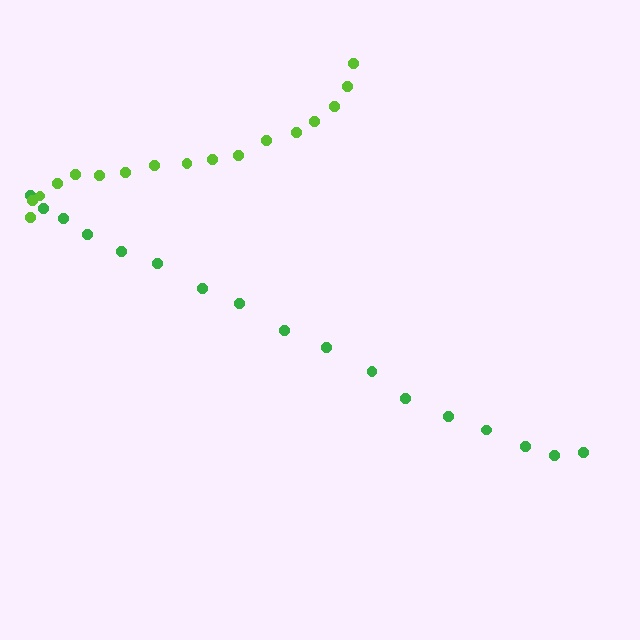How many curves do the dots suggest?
There are 2 distinct paths.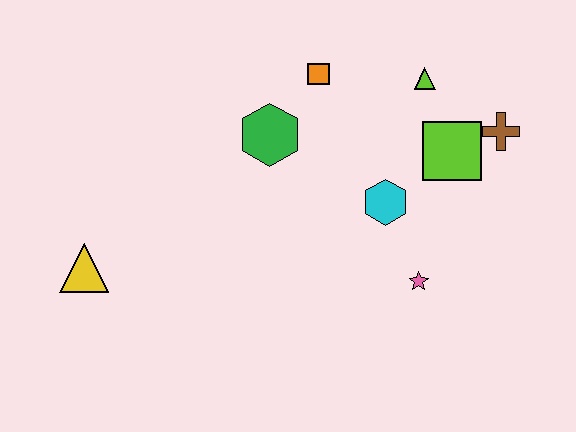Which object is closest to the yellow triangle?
The green hexagon is closest to the yellow triangle.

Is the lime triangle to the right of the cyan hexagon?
Yes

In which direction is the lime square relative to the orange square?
The lime square is to the right of the orange square.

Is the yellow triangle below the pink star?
No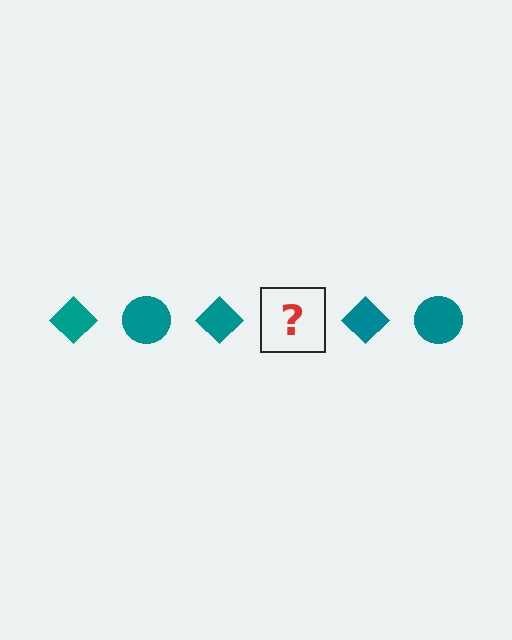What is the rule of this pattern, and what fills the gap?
The rule is that the pattern cycles through diamond, circle shapes in teal. The gap should be filled with a teal circle.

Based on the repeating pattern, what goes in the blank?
The blank should be a teal circle.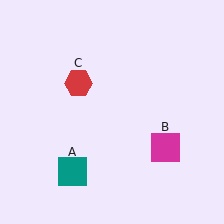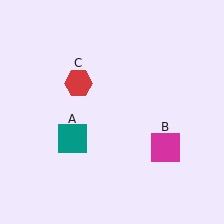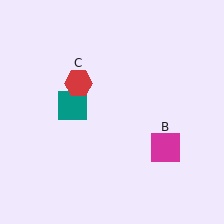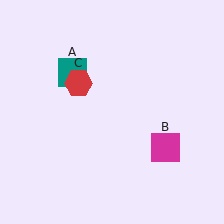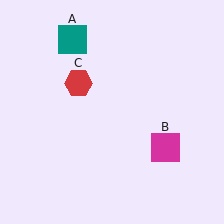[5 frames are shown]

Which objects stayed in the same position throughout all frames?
Magenta square (object B) and red hexagon (object C) remained stationary.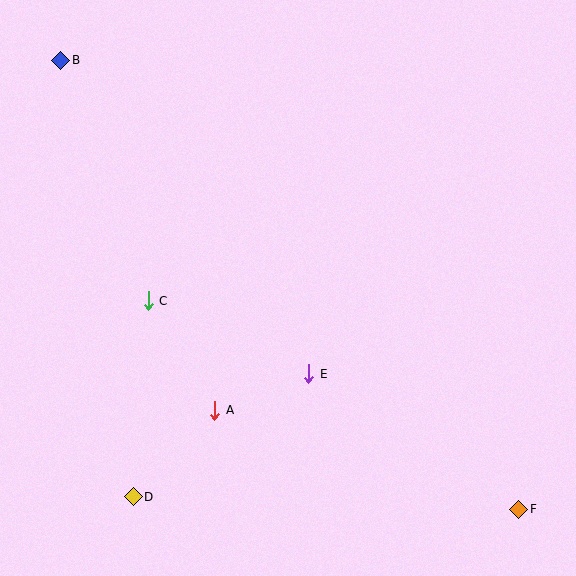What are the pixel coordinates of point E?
Point E is at (309, 374).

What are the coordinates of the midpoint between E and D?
The midpoint between E and D is at (221, 435).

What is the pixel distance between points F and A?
The distance between F and A is 320 pixels.